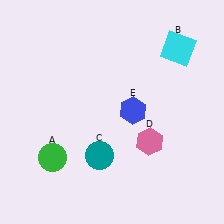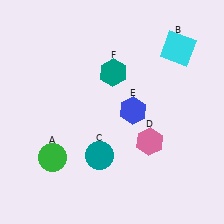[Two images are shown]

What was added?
A teal hexagon (F) was added in Image 2.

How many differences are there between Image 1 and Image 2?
There is 1 difference between the two images.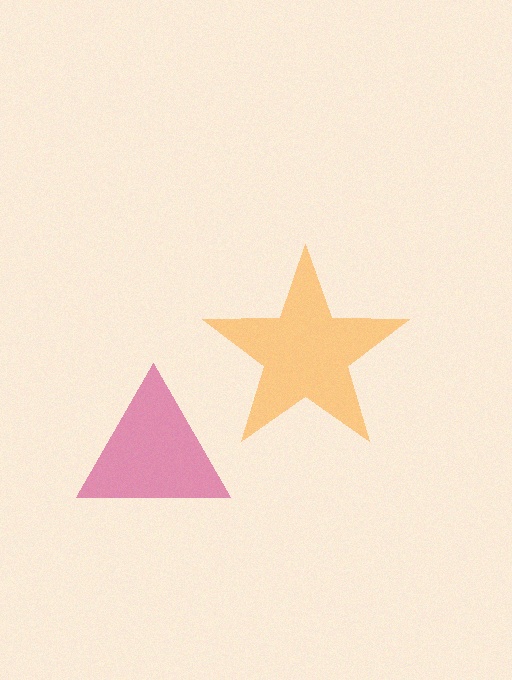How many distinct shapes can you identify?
There are 2 distinct shapes: an orange star, a magenta triangle.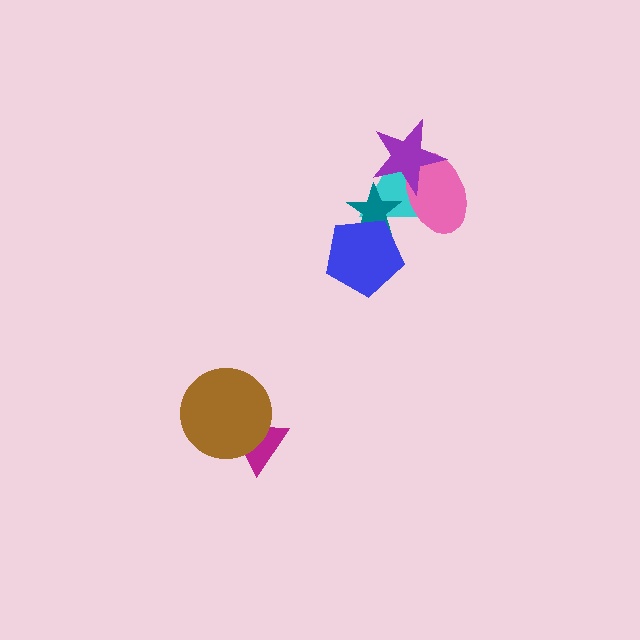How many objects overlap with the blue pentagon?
2 objects overlap with the blue pentagon.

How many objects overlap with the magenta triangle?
1 object overlaps with the magenta triangle.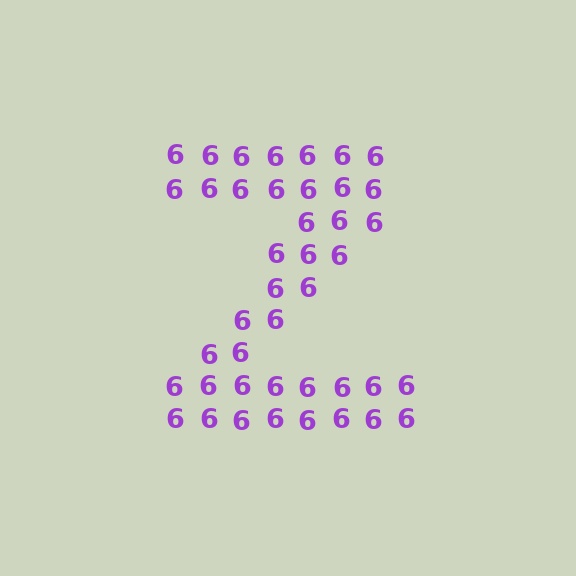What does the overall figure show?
The overall figure shows the letter Z.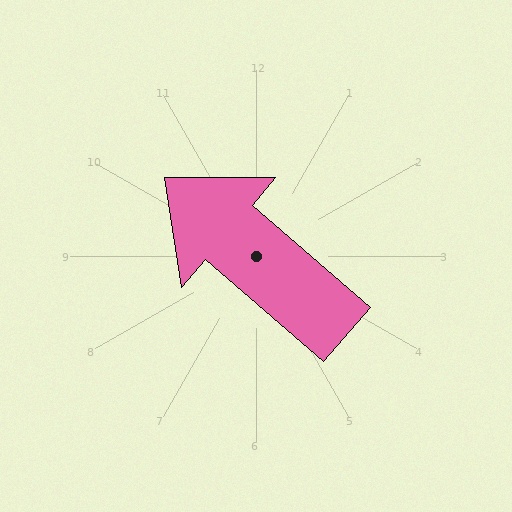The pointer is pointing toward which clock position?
Roughly 10 o'clock.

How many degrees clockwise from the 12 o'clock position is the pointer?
Approximately 311 degrees.